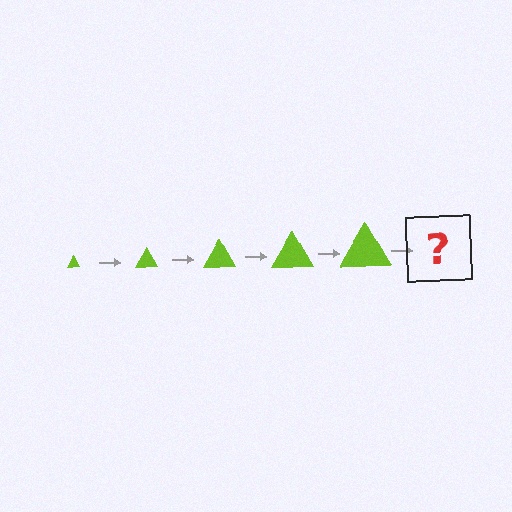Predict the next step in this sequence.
The next step is a lime triangle, larger than the previous one.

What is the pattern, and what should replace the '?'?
The pattern is that the triangle gets progressively larger each step. The '?' should be a lime triangle, larger than the previous one.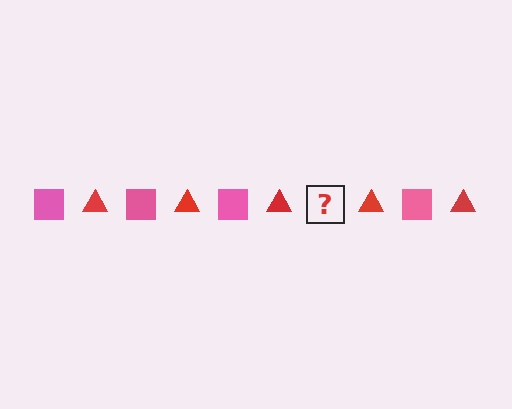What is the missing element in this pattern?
The missing element is a pink square.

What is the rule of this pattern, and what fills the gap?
The rule is that the pattern alternates between pink square and red triangle. The gap should be filled with a pink square.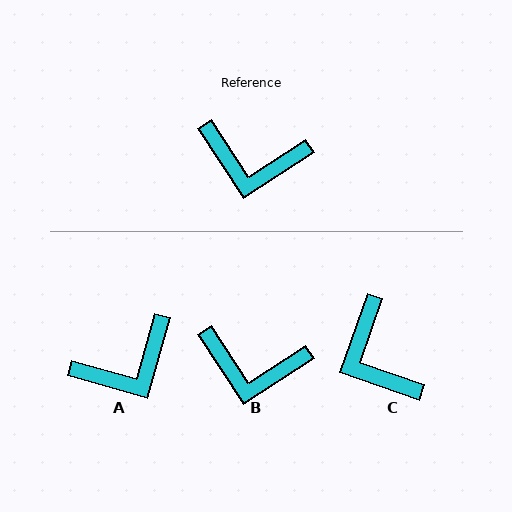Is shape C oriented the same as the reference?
No, it is off by about 52 degrees.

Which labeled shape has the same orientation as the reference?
B.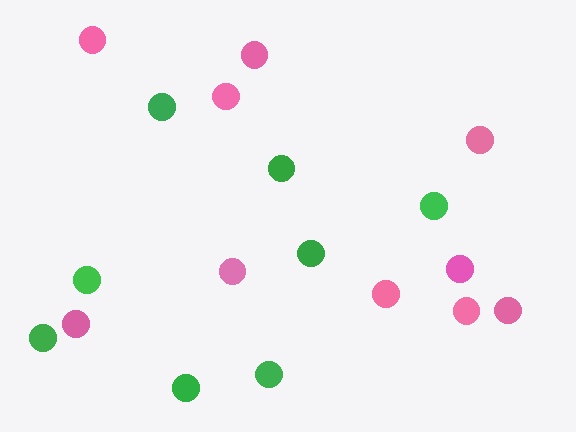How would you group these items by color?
There are 2 groups: one group of pink circles (10) and one group of green circles (8).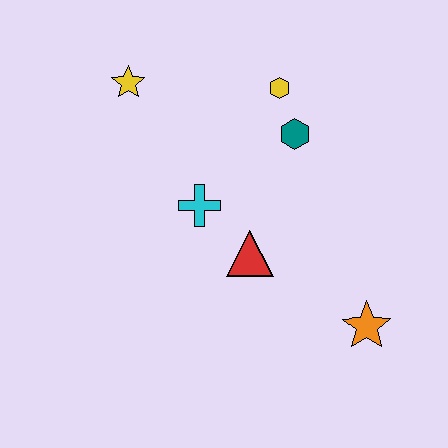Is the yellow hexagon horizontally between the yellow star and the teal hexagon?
Yes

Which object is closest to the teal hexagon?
The yellow hexagon is closest to the teal hexagon.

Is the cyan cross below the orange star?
No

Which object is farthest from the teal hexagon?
The orange star is farthest from the teal hexagon.